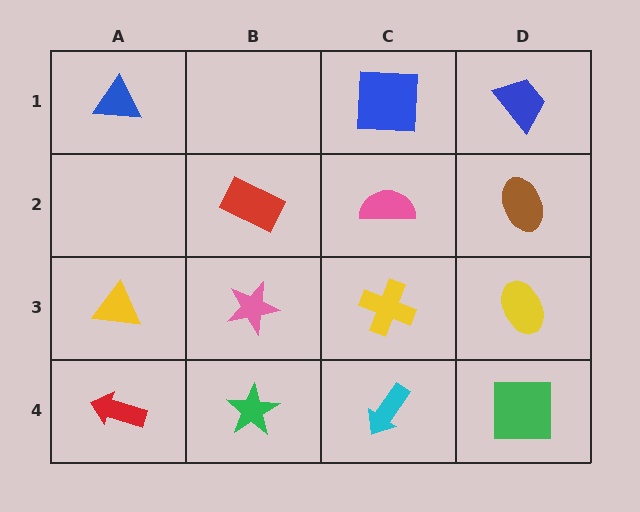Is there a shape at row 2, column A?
No, that cell is empty.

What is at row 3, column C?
A yellow cross.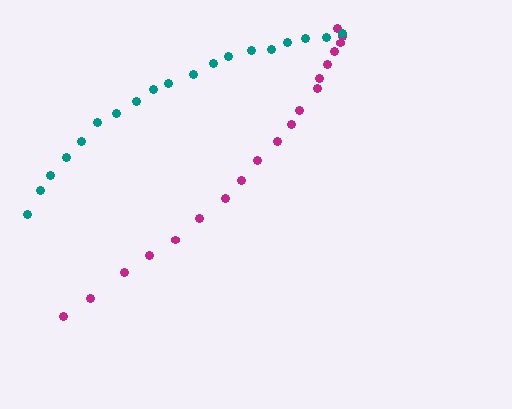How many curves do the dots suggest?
There are 2 distinct paths.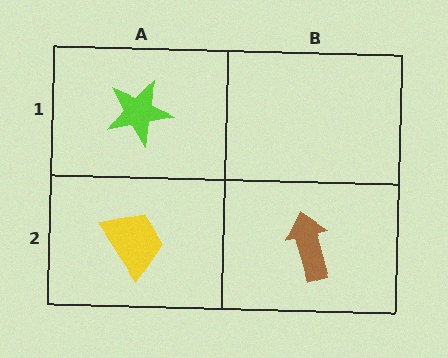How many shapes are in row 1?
1 shape.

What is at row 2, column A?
A yellow trapezoid.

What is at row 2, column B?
A brown arrow.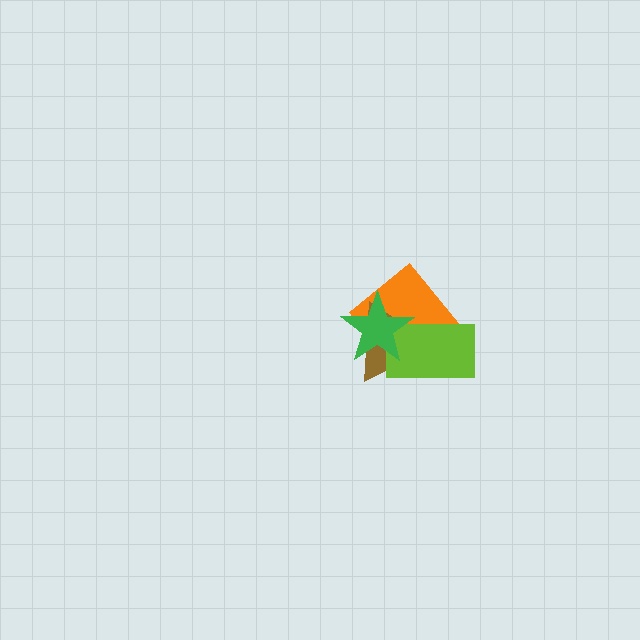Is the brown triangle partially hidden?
Yes, it is partially covered by another shape.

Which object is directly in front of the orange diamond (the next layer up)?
The brown triangle is directly in front of the orange diamond.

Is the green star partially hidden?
No, no other shape covers it.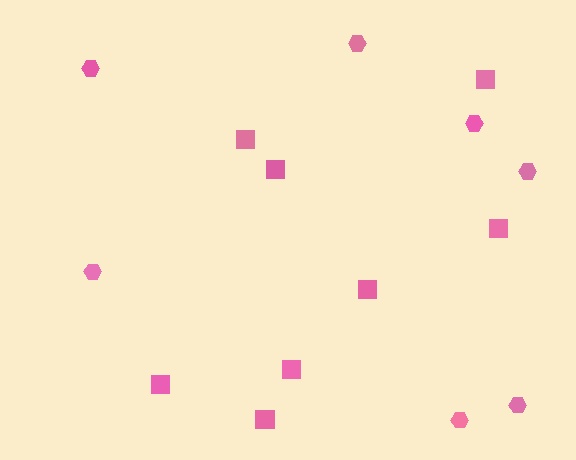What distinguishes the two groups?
There are 2 groups: one group of hexagons (7) and one group of squares (8).